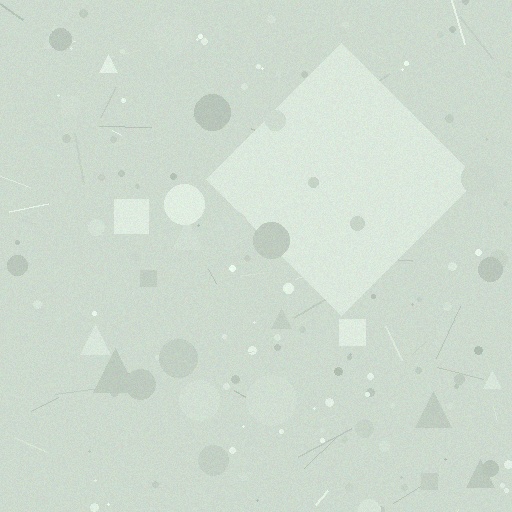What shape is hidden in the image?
A diamond is hidden in the image.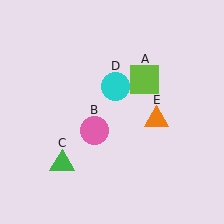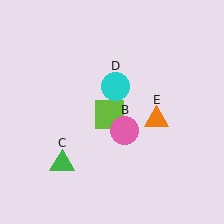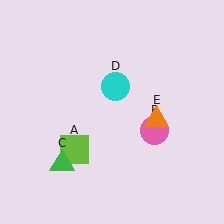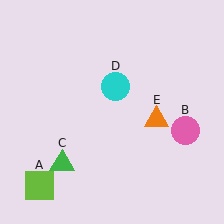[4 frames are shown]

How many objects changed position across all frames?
2 objects changed position: lime square (object A), pink circle (object B).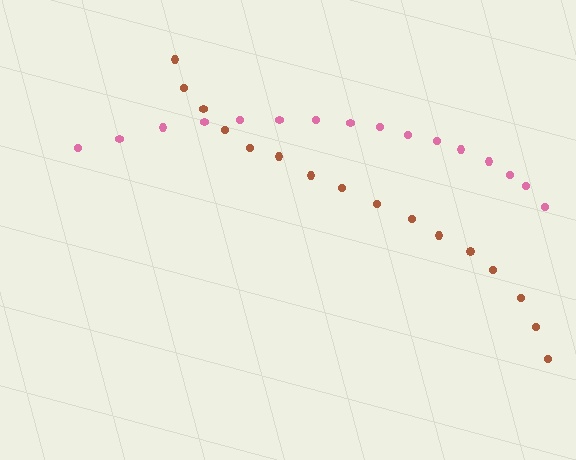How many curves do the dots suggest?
There are 2 distinct paths.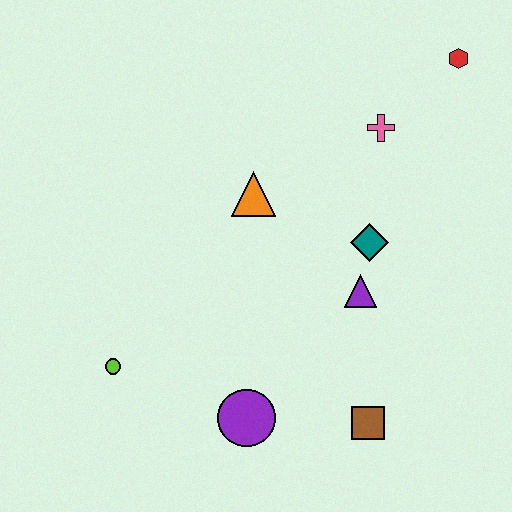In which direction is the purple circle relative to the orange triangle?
The purple circle is below the orange triangle.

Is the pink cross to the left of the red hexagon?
Yes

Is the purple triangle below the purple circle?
No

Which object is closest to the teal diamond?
The purple triangle is closest to the teal diamond.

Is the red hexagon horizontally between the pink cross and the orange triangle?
No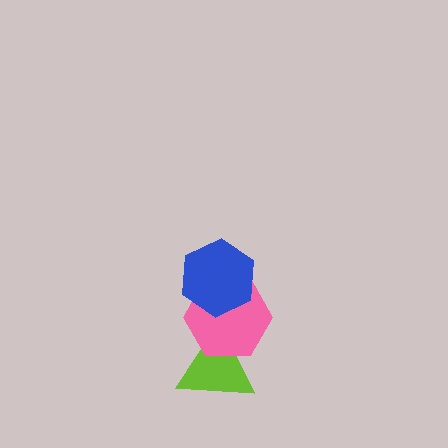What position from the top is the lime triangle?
The lime triangle is 3rd from the top.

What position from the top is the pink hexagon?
The pink hexagon is 2nd from the top.